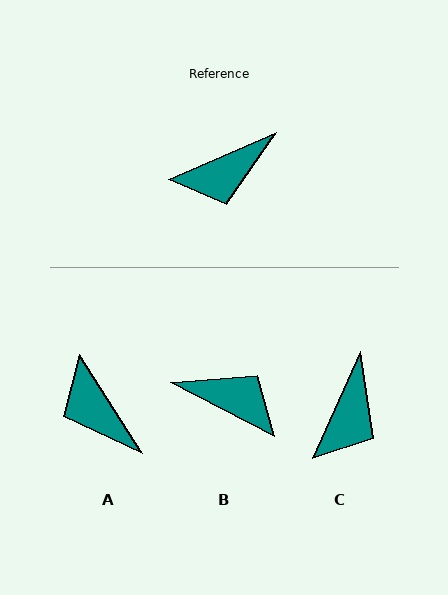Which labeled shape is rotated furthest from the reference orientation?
B, about 129 degrees away.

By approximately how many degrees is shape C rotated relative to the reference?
Approximately 42 degrees counter-clockwise.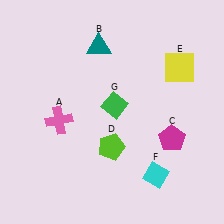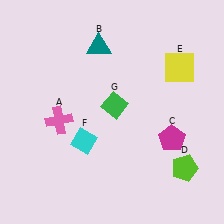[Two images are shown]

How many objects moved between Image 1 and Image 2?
2 objects moved between the two images.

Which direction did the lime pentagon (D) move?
The lime pentagon (D) moved right.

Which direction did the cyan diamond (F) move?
The cyan diamond (F) moved left.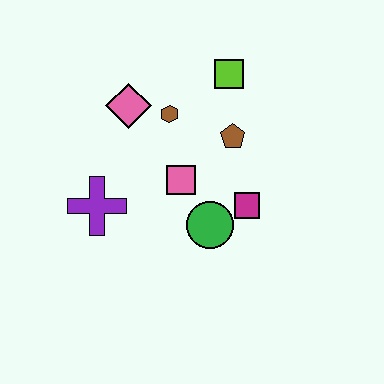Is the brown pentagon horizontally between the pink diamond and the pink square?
No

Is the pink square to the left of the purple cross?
No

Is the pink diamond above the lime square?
No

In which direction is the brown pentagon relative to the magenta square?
The brown pentagon is above the magenta square.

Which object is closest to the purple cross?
The pink square is closest to the purple cross.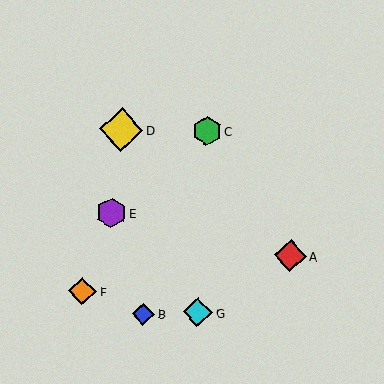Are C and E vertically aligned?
No, C is at x≈207 and E is at x≈111.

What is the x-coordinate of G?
Object G is at x≈198.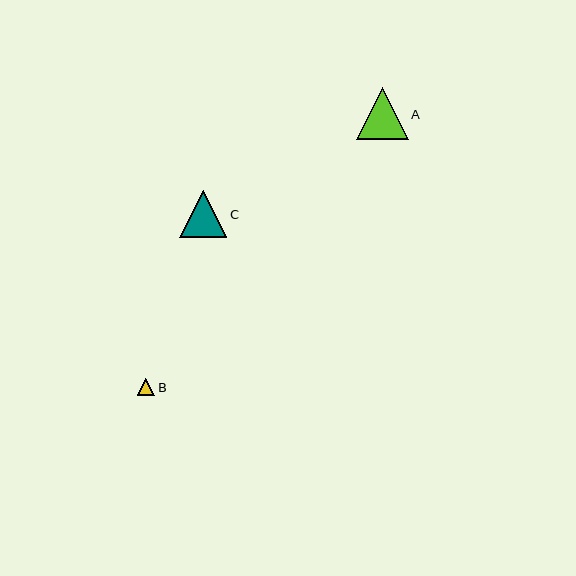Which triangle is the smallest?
Triangle B is the smallest with a size of approximately 17 pixels.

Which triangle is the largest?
Triangle A is the largest with a size of approximately 52 pixels.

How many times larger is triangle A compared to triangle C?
Triangle A is approximately 1.1 times the size of triangle C.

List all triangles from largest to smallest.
From largest to smallest: A, C, B.